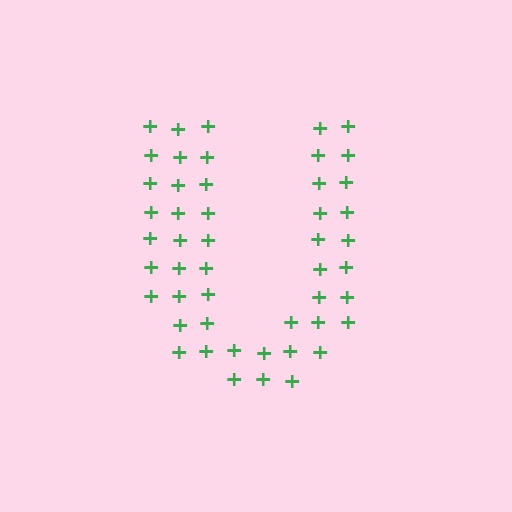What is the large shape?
The large shape is the letter U.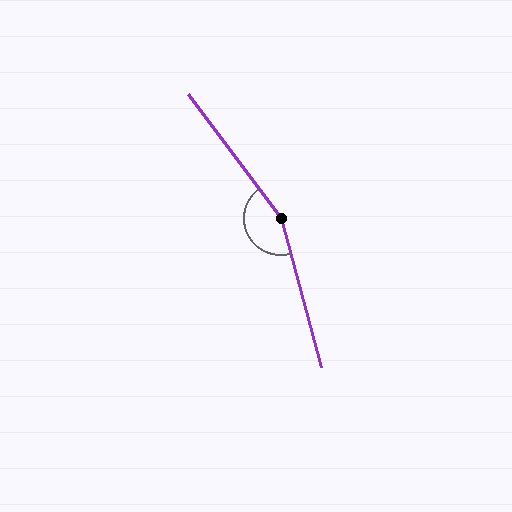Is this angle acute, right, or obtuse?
It is obtuse.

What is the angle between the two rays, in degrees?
Approximately 158 degrees.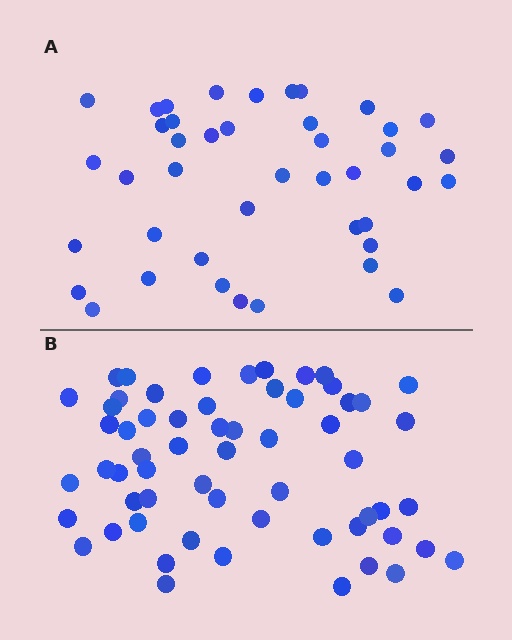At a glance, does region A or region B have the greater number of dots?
Region B (the bottom region) has more dots.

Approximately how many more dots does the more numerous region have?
Region B has approximately 20 more dots than region A.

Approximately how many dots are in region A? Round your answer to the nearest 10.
About 40 dots. (The exact count is 42, which rounds to 40.)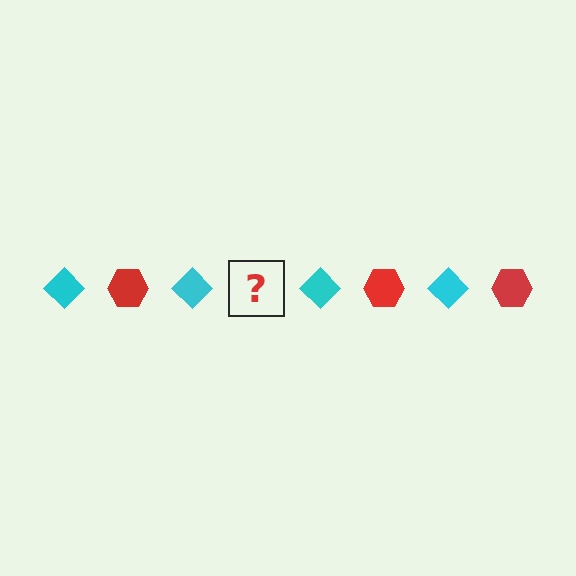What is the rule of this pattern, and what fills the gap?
The rule is that the pattern alternates between cyan diamond and red hexagon. The gap should be filled with a red hexagon.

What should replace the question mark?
The question mark should be replaced with a red hexagon.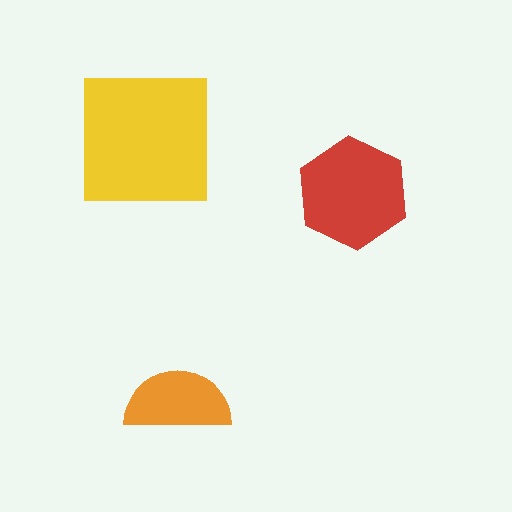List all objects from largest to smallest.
The yellow square, the red hexagon, the orange semicircle.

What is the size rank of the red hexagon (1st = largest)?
2nd.